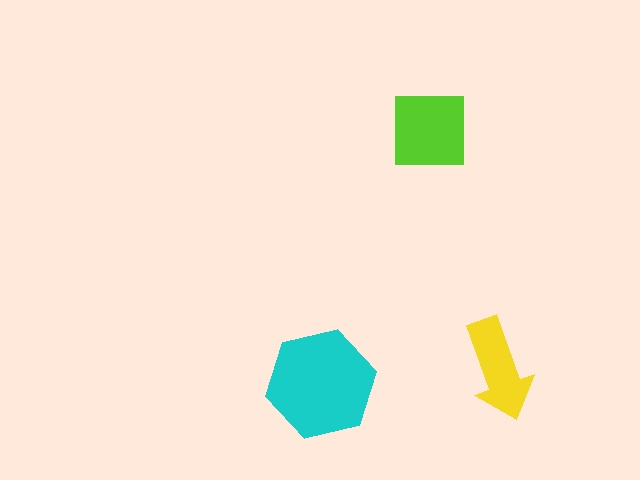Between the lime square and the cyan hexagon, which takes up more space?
The cyan hexagon.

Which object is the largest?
The cyan hexagon.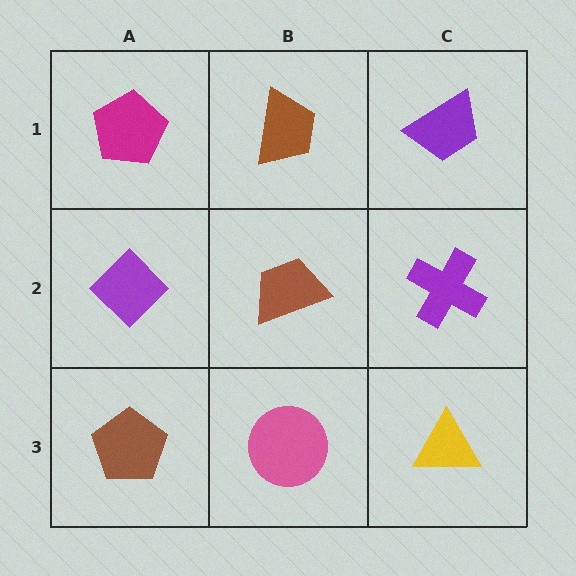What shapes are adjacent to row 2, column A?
A magenta pentagon (row 1, column A), a brown pentagon (row 3, column A), a brown trapezoid (row 2, column B).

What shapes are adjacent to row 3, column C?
A purple cross (row 2, column C), a pink circle (row 3, column B).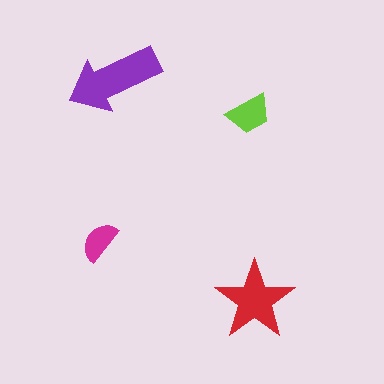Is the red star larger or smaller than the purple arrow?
Smaller.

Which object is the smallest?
The magenta semicircle.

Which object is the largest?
The purple arrow.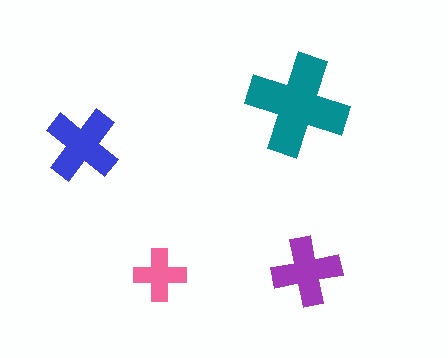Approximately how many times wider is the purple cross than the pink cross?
About 1.5 times wider.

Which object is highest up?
The teal cross is topmost.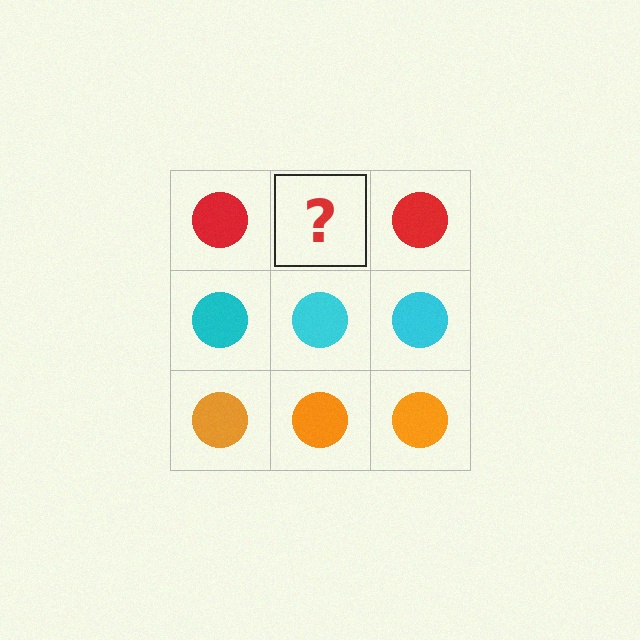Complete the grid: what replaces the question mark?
The question mark should be replaced with a red circle.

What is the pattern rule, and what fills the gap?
The rule is that each row has a consistent color. The gap should be filled with a red circle.